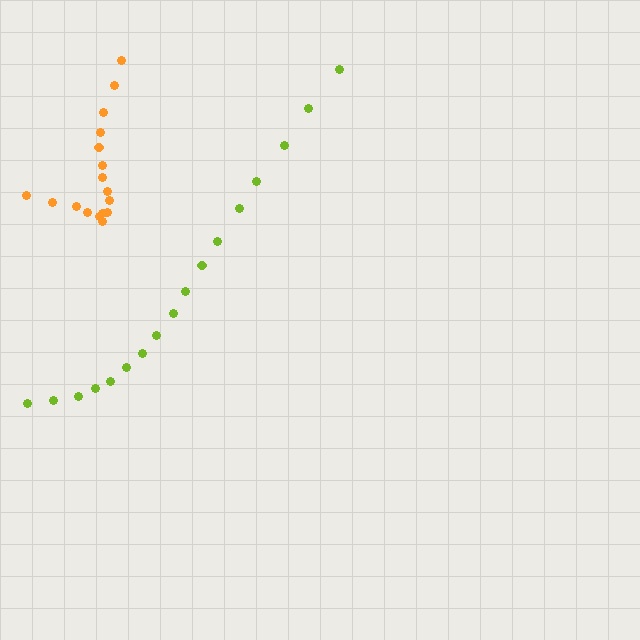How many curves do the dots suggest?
There are 2 distinct paths.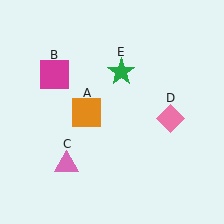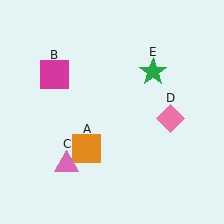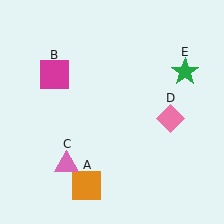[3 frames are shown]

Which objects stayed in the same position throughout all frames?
Magenta square (object B) and pink triangle (object C) and pink diamond (object D) remained stationary.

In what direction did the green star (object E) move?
The green star (object E) moved right.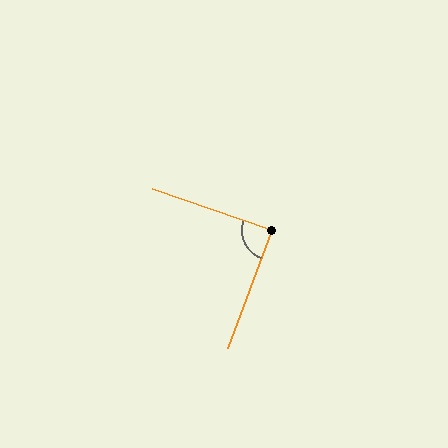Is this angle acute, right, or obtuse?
It is approximately a right angle.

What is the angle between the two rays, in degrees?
Approximately 88 degrees.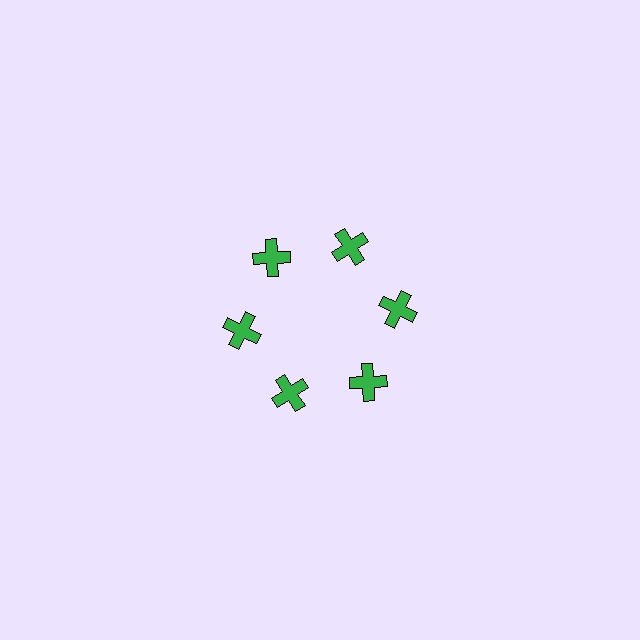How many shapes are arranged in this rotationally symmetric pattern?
There are 6 shapes, arranged in 6 groups of 1.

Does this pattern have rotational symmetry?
Yes, this pattern has 6-fold rotational symmetry. It looks the same after rotating 60 degrees around the center.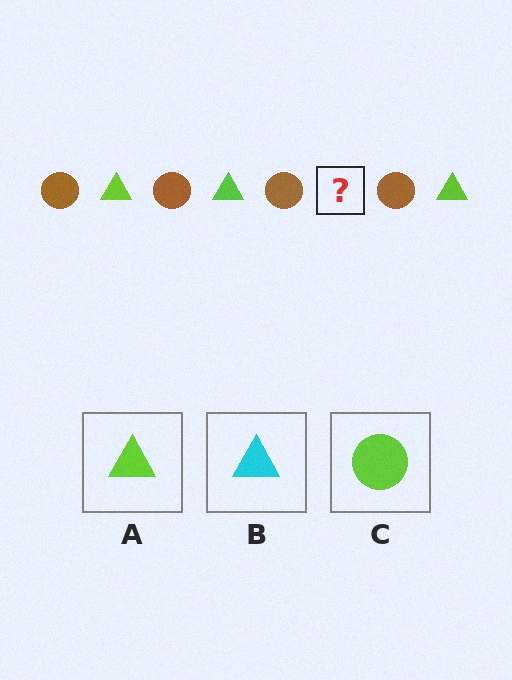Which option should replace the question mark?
Option A.